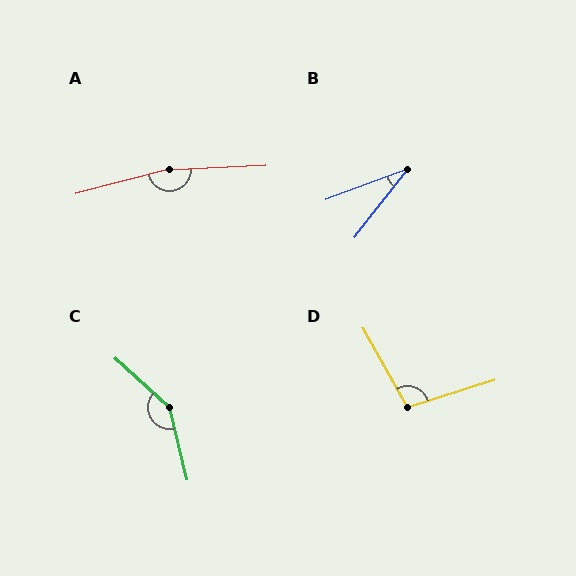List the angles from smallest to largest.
B (32°), D (102°), C (146°), A (168°).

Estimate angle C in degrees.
Approximately 146 degrees.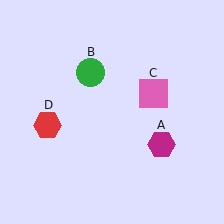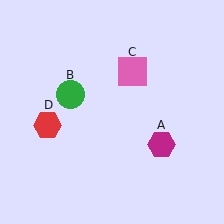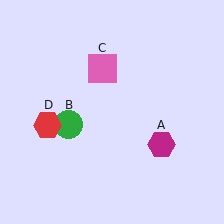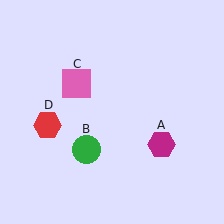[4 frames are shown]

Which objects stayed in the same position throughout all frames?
Magenta hexagon (object A) and red hexagon (object D) remained stationary.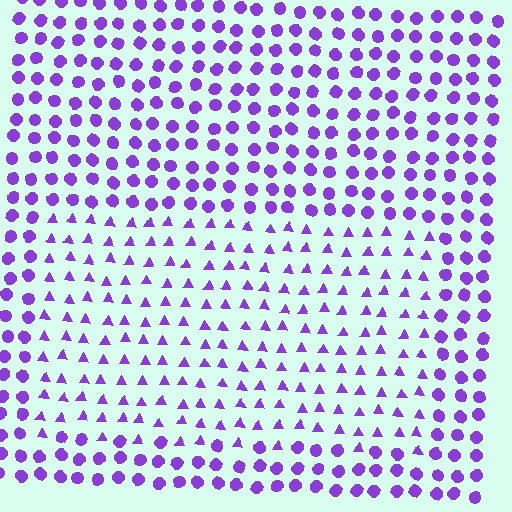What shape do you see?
I see a rectangle.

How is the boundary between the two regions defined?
The boundary is defined by a change in element shape: triangles inside vs. circles outside. All elements share the same color and spacing.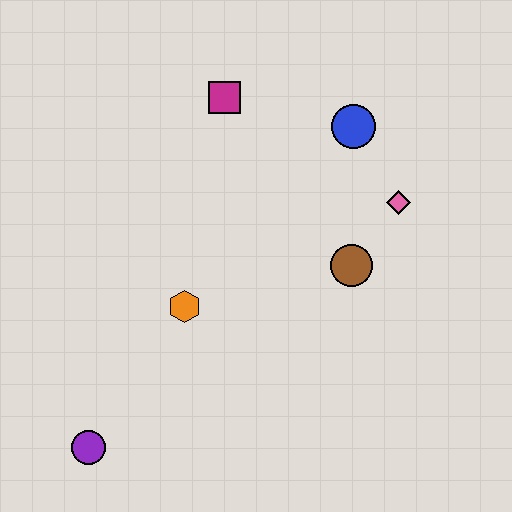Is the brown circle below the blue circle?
Yes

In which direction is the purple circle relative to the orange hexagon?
The purple circle is below the orange hexagon.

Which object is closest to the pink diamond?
The brown circle is closest to the pink diamond.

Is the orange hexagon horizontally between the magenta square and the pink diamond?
No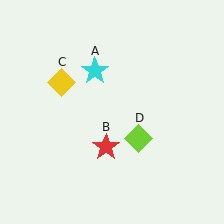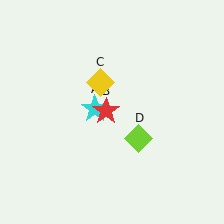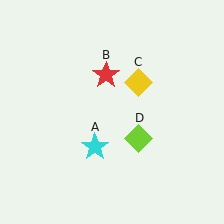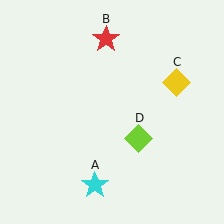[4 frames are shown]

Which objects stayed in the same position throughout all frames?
Lime diamond (object D) remained stationary.